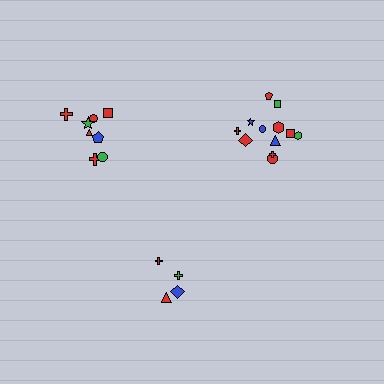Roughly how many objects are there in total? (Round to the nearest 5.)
Roughly 25 objects in total.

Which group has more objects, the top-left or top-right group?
The top-right group.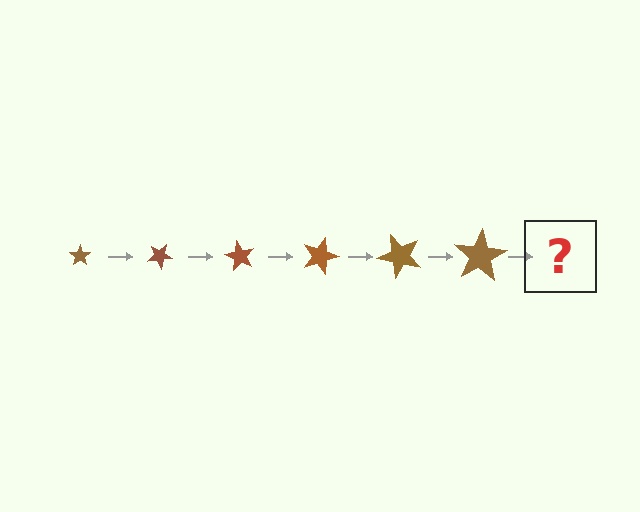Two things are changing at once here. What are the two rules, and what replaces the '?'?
The two rules are that the star grows larger each step and it rotates 30 degrees each step. The '?' should be a star, larger than the previous one and rotated 180 degrees from the start.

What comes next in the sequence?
The next element should be a star, larger than the previous one and rotated 180 degrees from the start.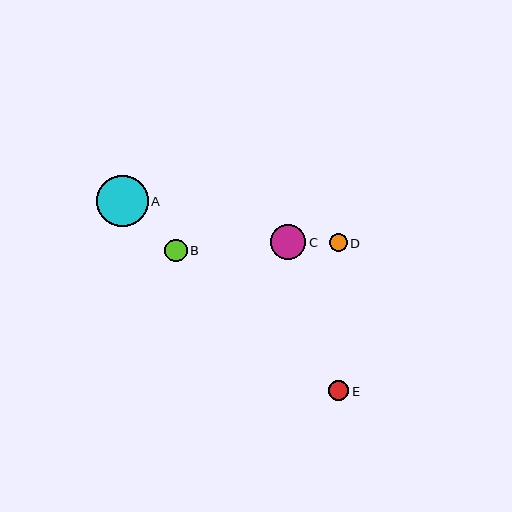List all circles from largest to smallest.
From largest to smallest: A, C, B, E, D.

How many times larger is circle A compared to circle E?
Circle A is approximately 2.5 times the size of circle E.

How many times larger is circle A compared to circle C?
Circle A is approximately 1.5 times the size of circle C.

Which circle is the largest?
Circle A is the largest with a size of approximately 51 pixels.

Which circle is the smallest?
Circle D is the smallest with a size of approximately 18 pixels.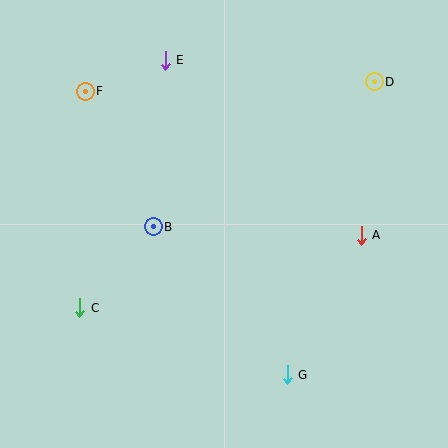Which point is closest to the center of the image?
Point B at (153, 227) is closest to the center.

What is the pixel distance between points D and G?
The distance between D and G is 306 pixels.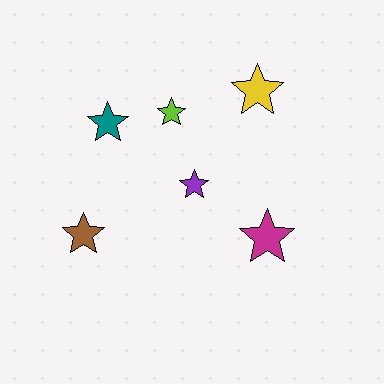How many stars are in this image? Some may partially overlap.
There are 6 stars.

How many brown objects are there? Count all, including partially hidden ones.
There is 1 brown object.